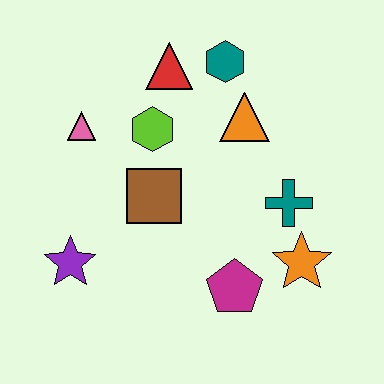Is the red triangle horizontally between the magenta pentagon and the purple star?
Yes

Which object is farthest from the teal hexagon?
The purple star is farthest from the teal hexagon.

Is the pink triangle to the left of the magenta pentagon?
Yes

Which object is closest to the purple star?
The brown square is closest to the purple star.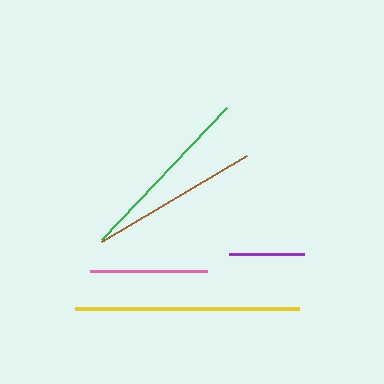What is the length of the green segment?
The green segment is approximately 182 pixels long.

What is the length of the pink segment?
The pink segment is approximately 117 pixels long.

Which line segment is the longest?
The yellow line is the longest at approximately 224 pixels.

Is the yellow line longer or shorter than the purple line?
The yellow line is longer than the purple line.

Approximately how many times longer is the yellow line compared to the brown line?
The yellow line is approximately 1.3 times the length of the brown line.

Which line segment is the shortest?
The purple line is the shortest at approximately 75 pixels.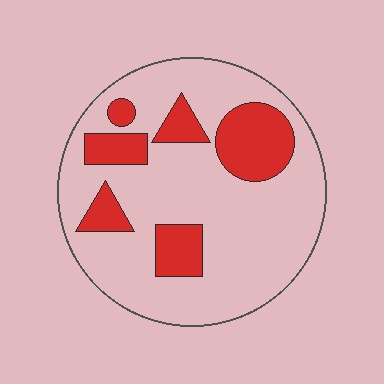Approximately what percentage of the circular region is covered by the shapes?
Approximately 25%.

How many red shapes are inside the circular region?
6.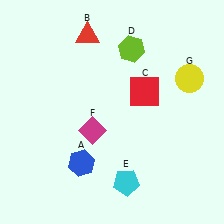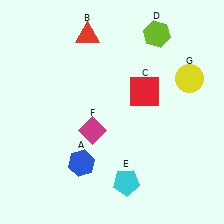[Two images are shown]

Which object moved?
The lime hexagon (D) moved right.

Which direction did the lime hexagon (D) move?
The lime hexagon (D) moved right.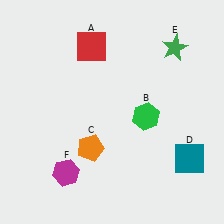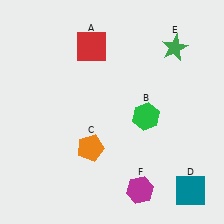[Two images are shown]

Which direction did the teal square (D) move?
The teal square (D) moved down.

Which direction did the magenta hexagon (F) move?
The magenta hexagon (F) moved right.